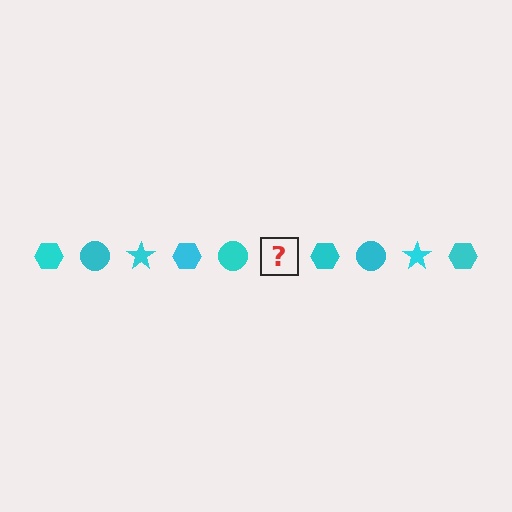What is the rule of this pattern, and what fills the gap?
The rule is that the pattern cycles through hexagon, circle, star shapes in cyan. The gap should be filled with a cyan star.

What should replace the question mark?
The question mark should be replaced with a cyan star.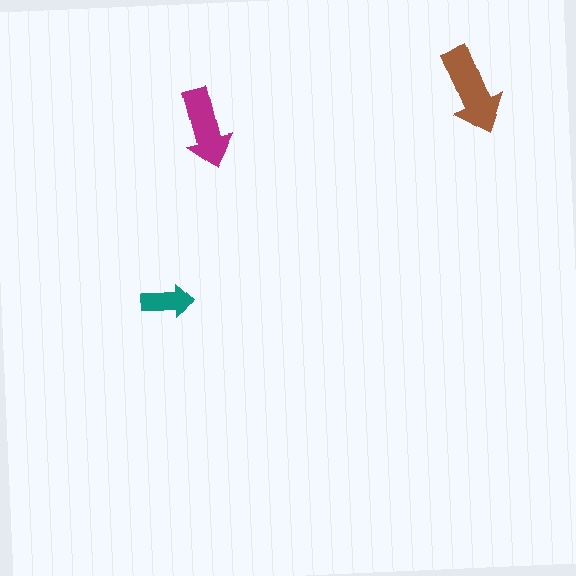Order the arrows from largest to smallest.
the brown one, the magenta one, the teal one.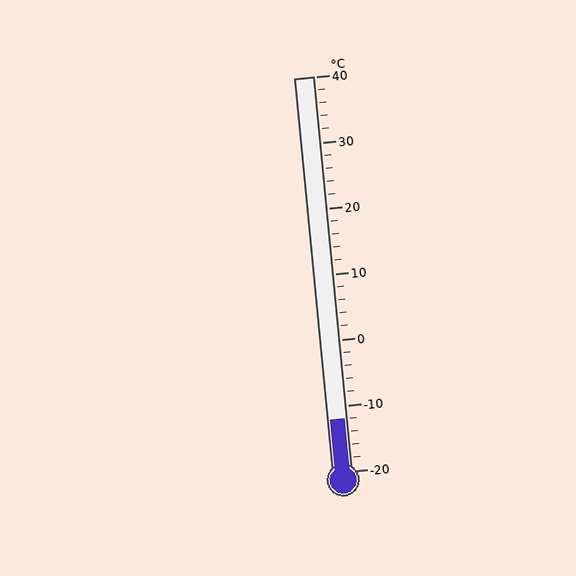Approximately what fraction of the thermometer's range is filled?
The thermometer is filled to approximately 15% of its range.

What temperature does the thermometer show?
The thermometer shows approximately -12°C.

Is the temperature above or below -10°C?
The temperature is below -10°C.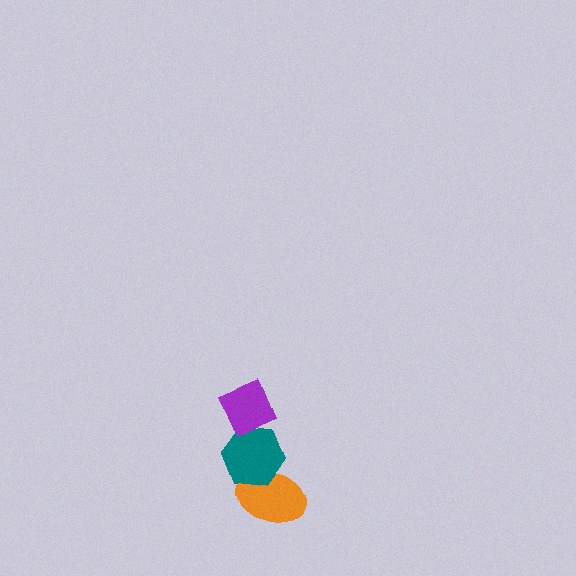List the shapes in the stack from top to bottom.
From top to bottom: the purple diamond, the teal hexagon, the orange ellipse.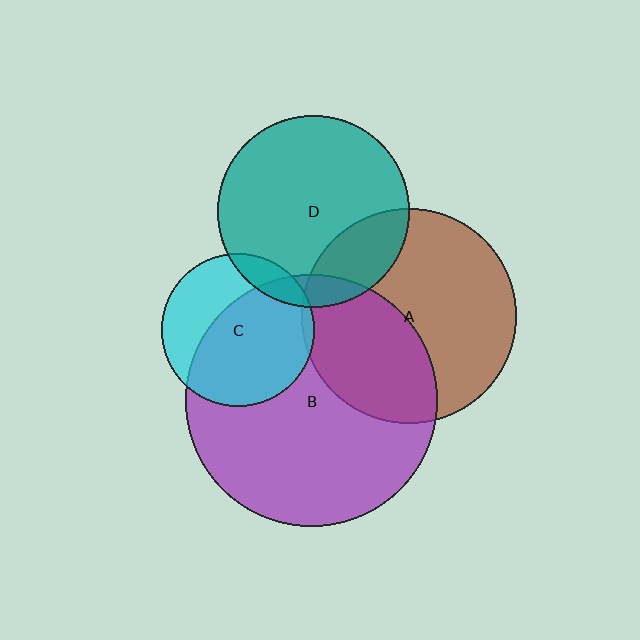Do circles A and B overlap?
Yes.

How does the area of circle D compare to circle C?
Approximately 1.6 times.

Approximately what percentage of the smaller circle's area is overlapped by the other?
Approximately 40%.